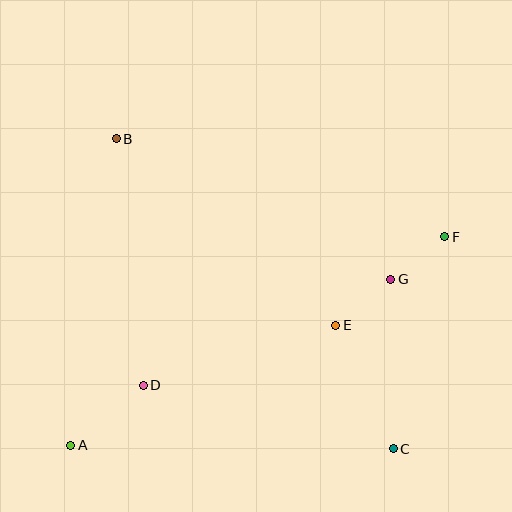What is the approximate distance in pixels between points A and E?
The distance between A and E is approximately 291 pixels.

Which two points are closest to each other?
Points F and G are closest to each other.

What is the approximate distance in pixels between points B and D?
The distance between B and D is approximately 248 pixels.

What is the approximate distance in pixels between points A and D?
The distance between A and D is approximately 94 pixels.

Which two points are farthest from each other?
Points A and F are farthest from each other.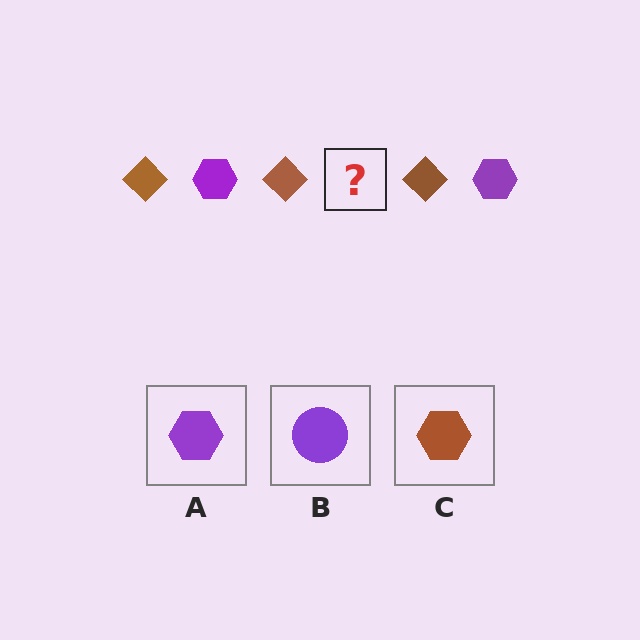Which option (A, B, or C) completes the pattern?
A.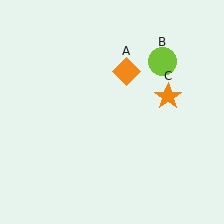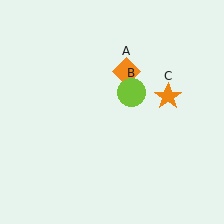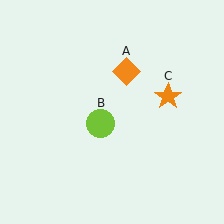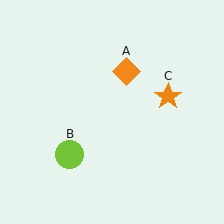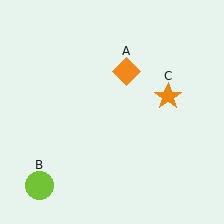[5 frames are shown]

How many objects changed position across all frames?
1 object changed position: lime circle (object B).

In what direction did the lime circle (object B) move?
The lime circle (object B) moved down and to the left.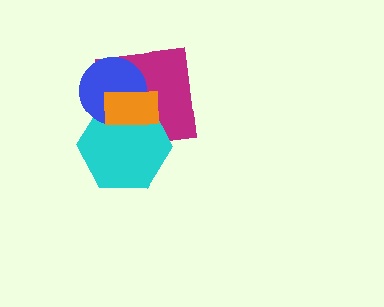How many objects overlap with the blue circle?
3 objects overlap with the blue circle.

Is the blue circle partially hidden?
Yes, it is partially covered by another shape.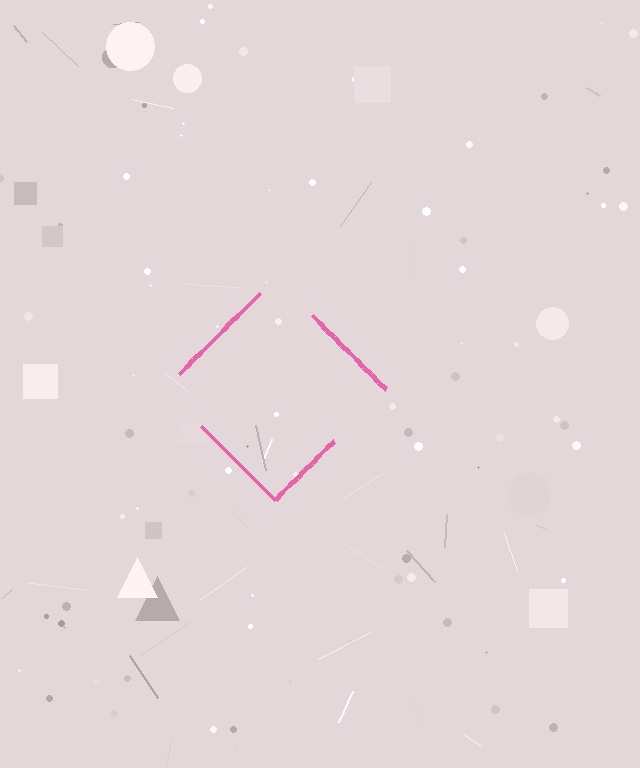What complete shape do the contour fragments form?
The contour fragments form a diamond.